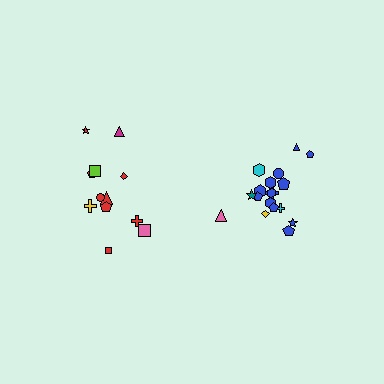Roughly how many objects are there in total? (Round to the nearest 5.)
Roughly 30 objects in total.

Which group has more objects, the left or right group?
The right group.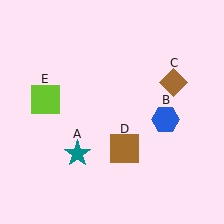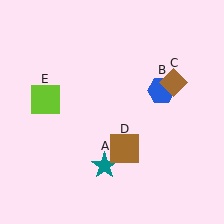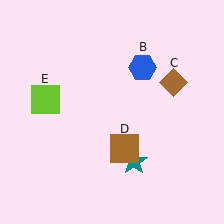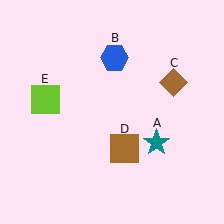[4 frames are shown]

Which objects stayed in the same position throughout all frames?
Brown diamond (object C) and brown square (object D) and lime square (object E) remained stationary.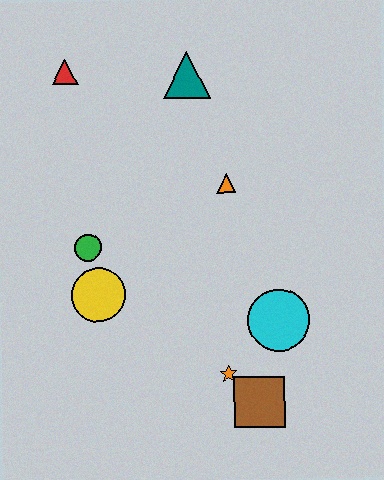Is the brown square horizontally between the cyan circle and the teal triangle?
Yes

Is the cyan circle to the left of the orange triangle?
No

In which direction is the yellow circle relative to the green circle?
The yellow circle is below the green circle.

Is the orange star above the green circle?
No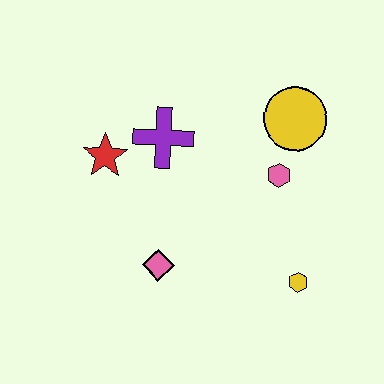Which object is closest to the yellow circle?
The pink hexagon is closest to the yellow circle.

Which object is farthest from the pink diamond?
The yellow circle is farthest from the pink diamond.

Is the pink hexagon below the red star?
Yes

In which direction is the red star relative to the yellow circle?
The red star is to the left of the yellow circle.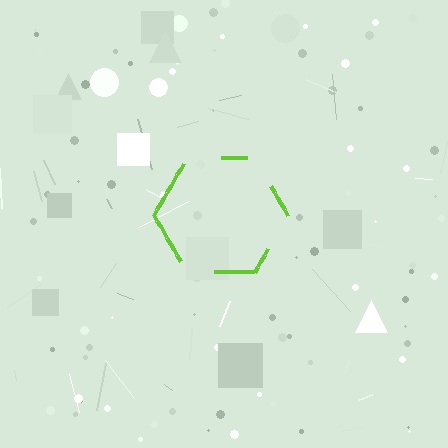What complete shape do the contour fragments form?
The contour fragments form a hexagon.